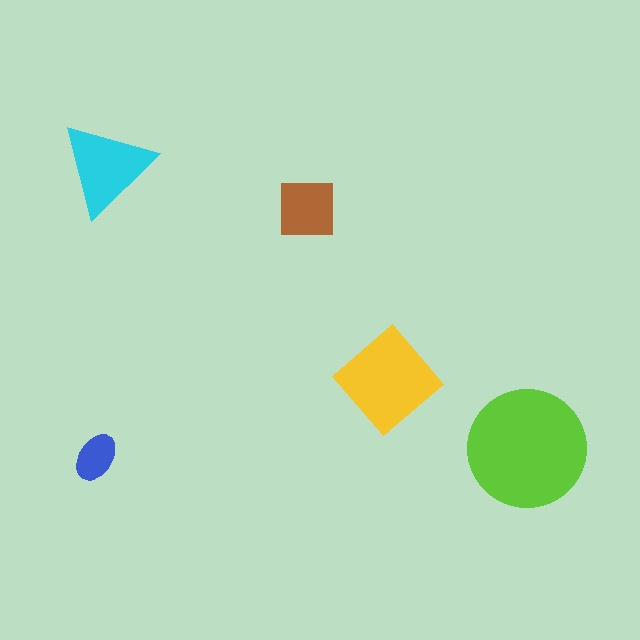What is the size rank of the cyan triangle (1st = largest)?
3rd.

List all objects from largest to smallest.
The lime circle, the yellow diamond, the cyan triangle, the brown square, the blue ellipse.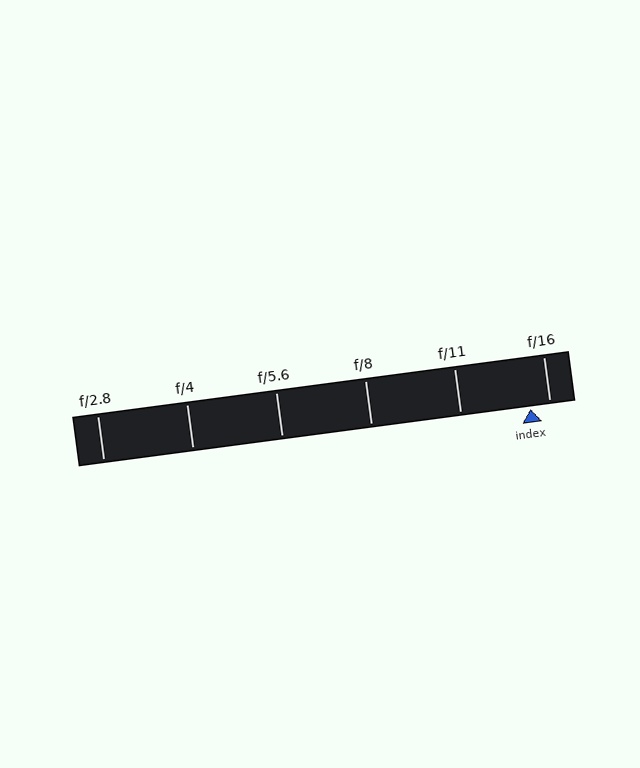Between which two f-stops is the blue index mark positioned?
The index mark is between f/11 and f/16.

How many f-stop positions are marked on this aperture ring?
There are 6 f-stop positions marked.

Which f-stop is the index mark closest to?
The index mark is closest to f/16.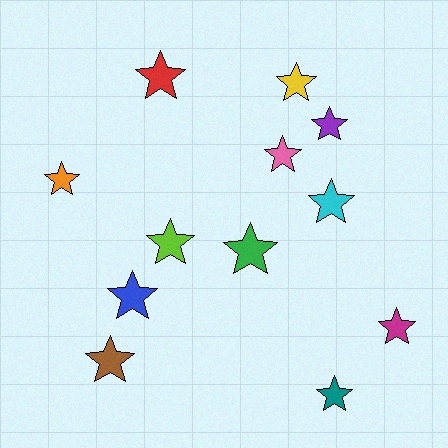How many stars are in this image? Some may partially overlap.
There are 12 stars.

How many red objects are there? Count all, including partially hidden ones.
There is 1 red object.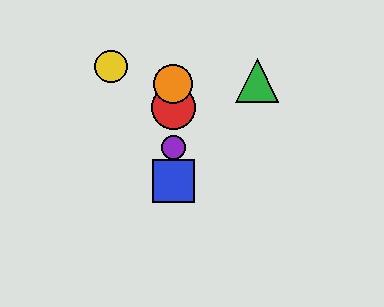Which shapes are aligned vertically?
The red circle, the blue square, the purple circle, the orange circle are aligned vertically.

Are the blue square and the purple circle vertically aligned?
Yes, both are at x≈173.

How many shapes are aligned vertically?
4 shapes (the red circle, the blue square, the purple circle, the orange circle) are aligned vertically.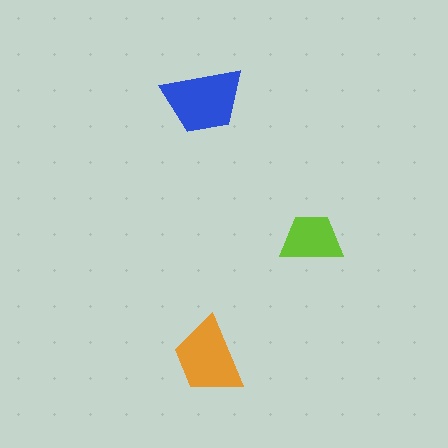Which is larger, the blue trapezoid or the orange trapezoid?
The blue one.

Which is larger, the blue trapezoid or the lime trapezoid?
The blue one.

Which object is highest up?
The blue trapezoid is topmost.